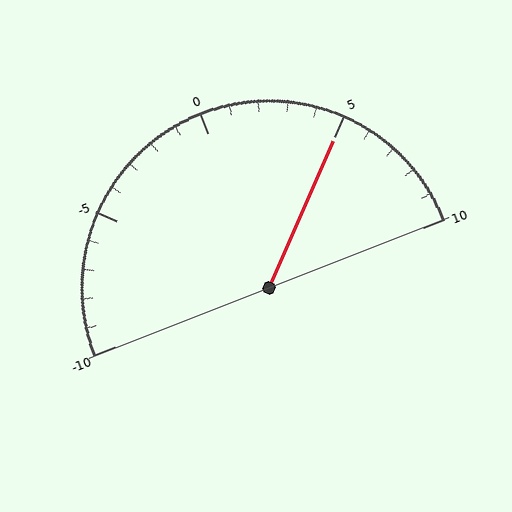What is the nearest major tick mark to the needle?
The nearest major tick mark is 5.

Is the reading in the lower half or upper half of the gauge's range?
The reading is in the upper half of the range (-10 to 10).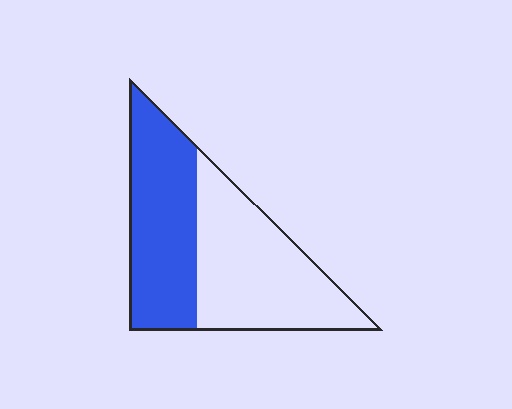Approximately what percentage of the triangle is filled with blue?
Approximately 45%.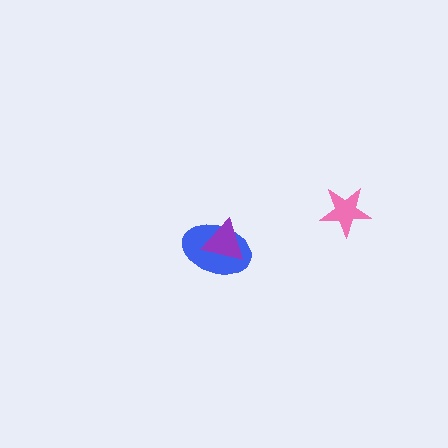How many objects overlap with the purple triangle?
1 object overlaps with the purple triangle.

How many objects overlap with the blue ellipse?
1 object overlaps with the blue ellipse.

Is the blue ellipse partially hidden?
Yes, it is partially covered by another shape.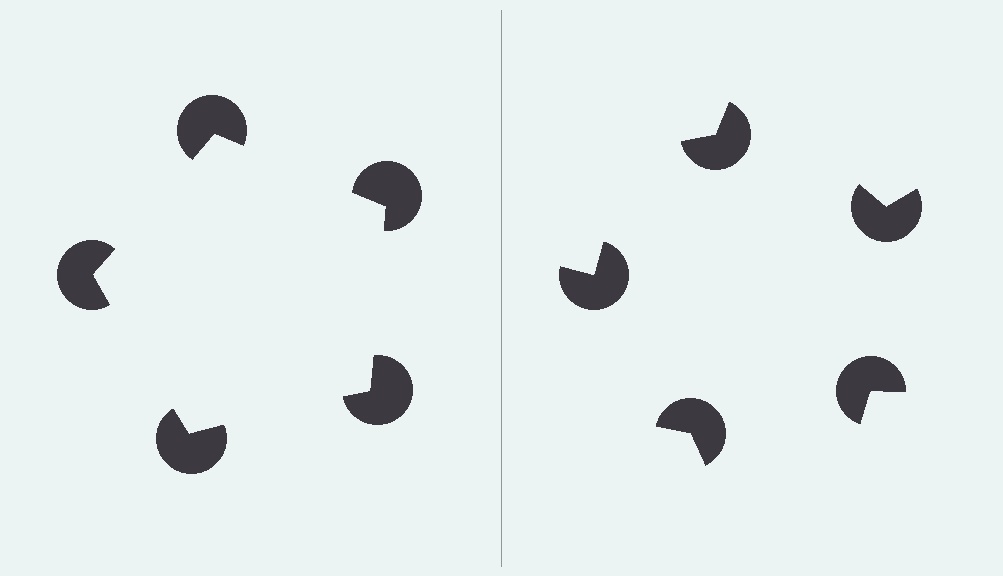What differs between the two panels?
The pac-man discs are positioned identically on both sides; only the wedge orientations differ. On the left they align to a pentagon; on the right they are misaligned.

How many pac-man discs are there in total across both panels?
10 — 5 on each side.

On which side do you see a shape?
An illusory pentagon appears on the left side. On the right side the wedge cuts are rotated, so no coherent shape forms.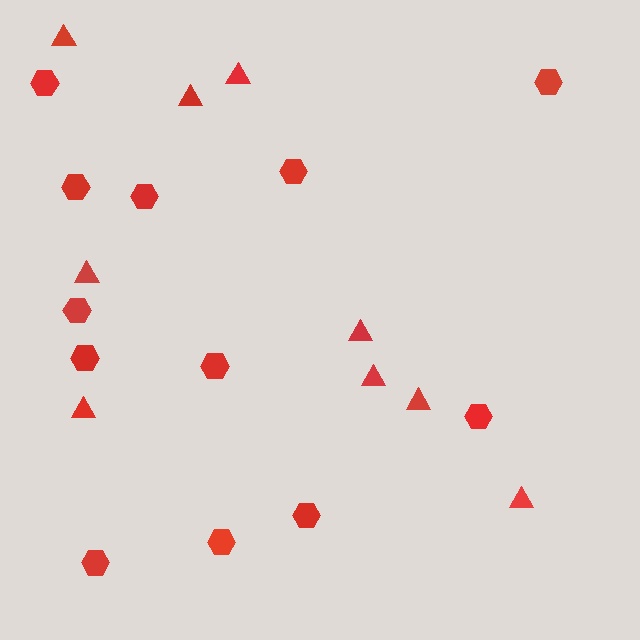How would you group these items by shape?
There are 2 groups: one group of triangles (9) and one group of hexagons (12).